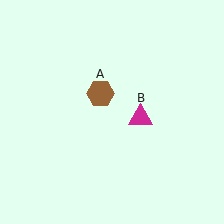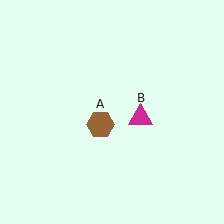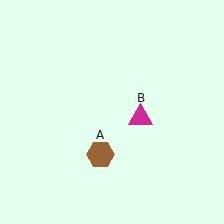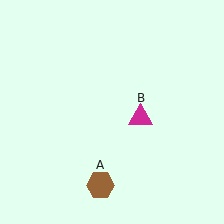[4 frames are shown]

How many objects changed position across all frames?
1 object changed position: brown hexagon (object A).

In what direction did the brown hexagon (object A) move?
The brown hexagon (object A) moved down.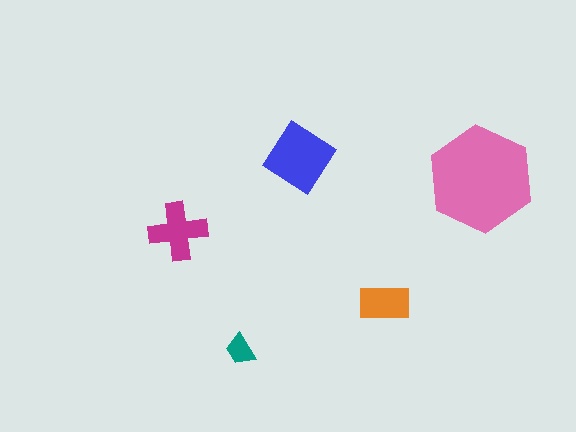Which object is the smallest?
The teal trapezoid.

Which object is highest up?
The blue diamond is topmost.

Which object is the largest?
The pink hexagon.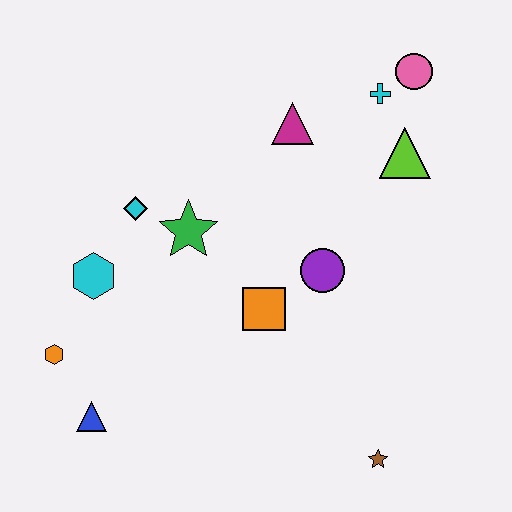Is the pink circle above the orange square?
Yes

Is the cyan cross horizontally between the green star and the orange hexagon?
No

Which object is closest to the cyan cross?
The pink circle is closest to the cyan cross.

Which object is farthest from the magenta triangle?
The blue triangle is farthest from the magenta triangle.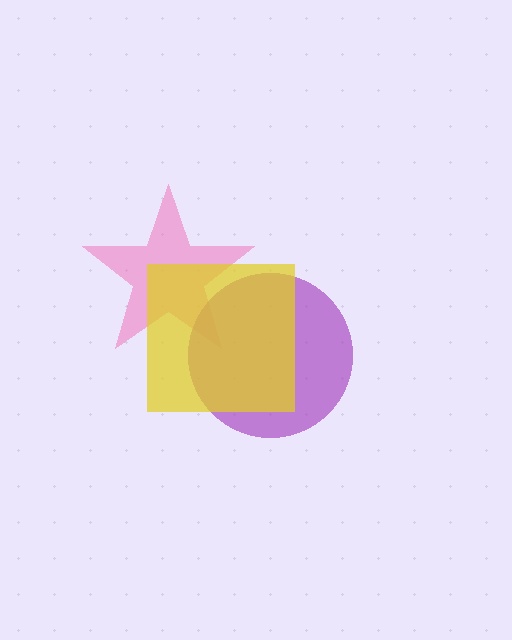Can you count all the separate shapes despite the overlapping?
Yes, there are 3 separate shapes.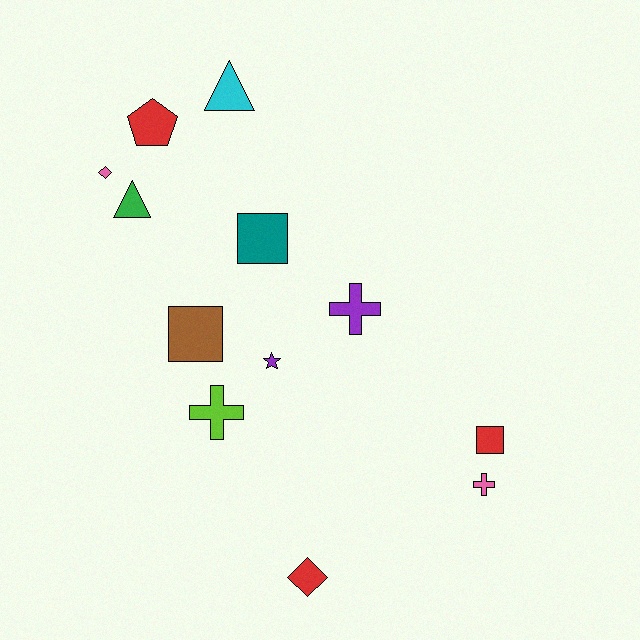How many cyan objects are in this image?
There is 1 cyan object.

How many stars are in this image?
There is 1 star.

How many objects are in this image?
There are 12 objects.